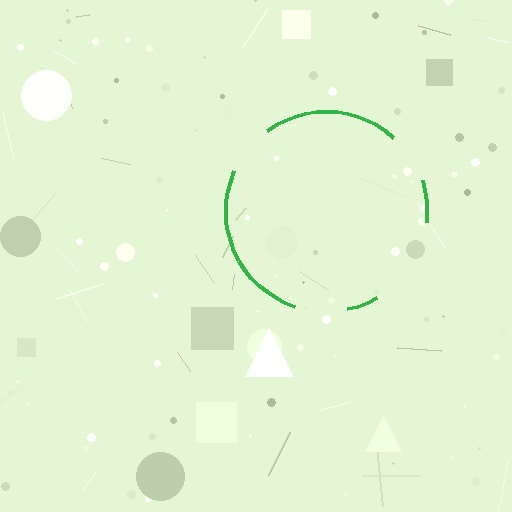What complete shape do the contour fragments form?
The contour fragments form a circle.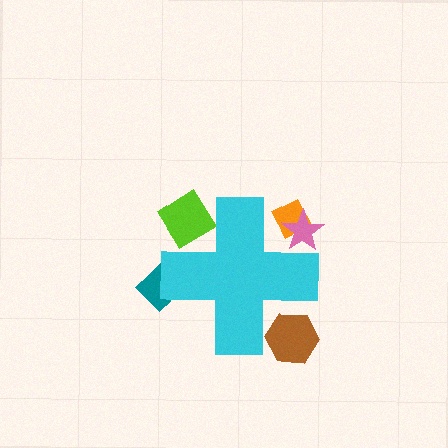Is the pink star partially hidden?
Yes, the pink star is partially hidden behind the cyan cross.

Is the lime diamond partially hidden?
Yes, the lime diamond is partially hidden behind the cyan cross.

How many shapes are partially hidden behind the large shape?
5 shapes are partially hidden.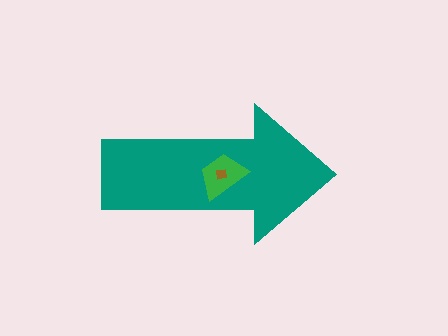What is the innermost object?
The brown square.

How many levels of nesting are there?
3.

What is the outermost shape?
The teal arrow.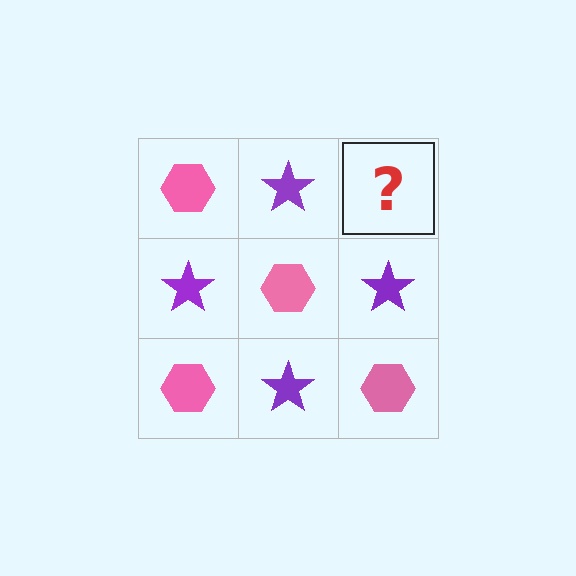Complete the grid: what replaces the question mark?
The question mark should be replaced with a pink hexagon.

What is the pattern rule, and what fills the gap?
The rule is that it alternates pink hexagon and purple star in a checkerboard pattern. The gap should be filled with a pink hexagon.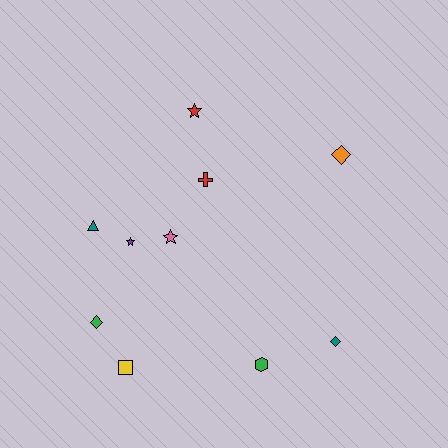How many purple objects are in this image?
There is 1 purple object.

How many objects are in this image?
There are 10 objects.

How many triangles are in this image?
There is 1 triangle.